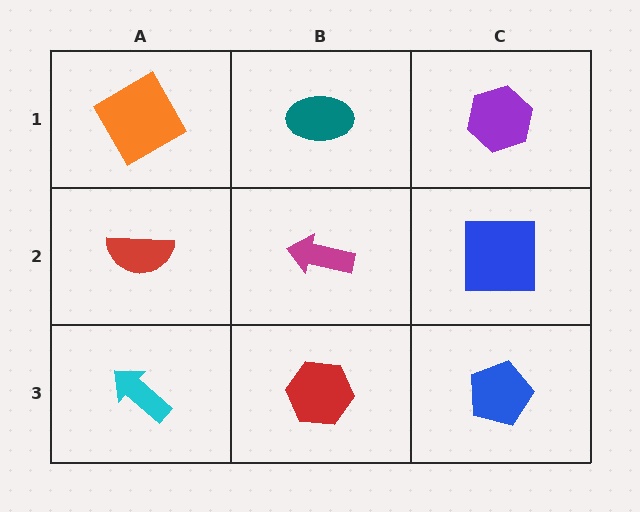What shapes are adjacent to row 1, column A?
A red semicircle (row 2, column A), a teal ellipse (row 1, column B).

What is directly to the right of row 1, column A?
A teal ellipse.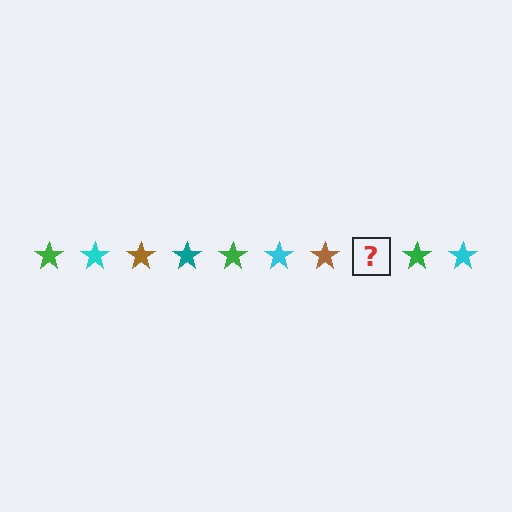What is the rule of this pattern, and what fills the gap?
The rule is that the pattern cycles through green, cyan, brown, teal stars. The gap should be filled with a teal star.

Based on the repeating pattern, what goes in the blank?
The blank should be a teal star.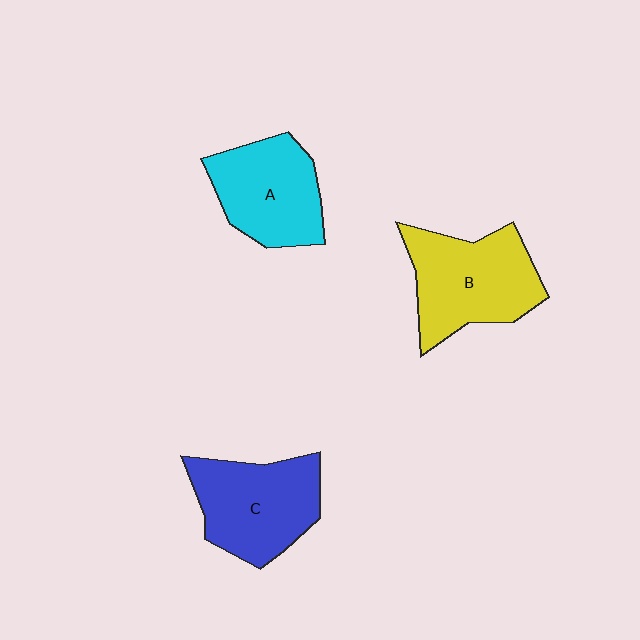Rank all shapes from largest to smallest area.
From largest to smallest: B (yellow), C (blue), A (cyan).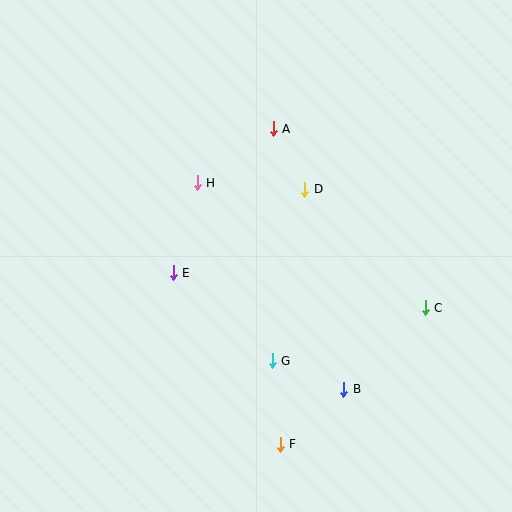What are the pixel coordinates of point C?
Point C is at (425, 308).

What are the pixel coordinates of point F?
Point F is at (280, 444).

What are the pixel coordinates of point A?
Point A is at (273, 129).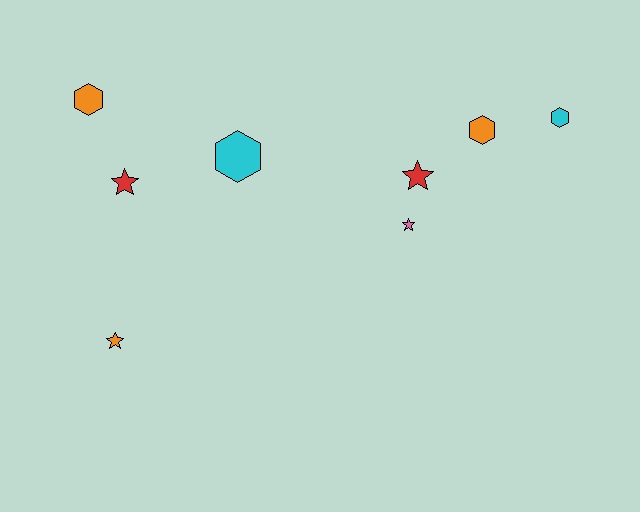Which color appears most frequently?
Orange, with 3 objects.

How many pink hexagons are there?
There are no pink hexagons.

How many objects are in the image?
There are 8 objects.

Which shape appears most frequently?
Star, with 4 objects.